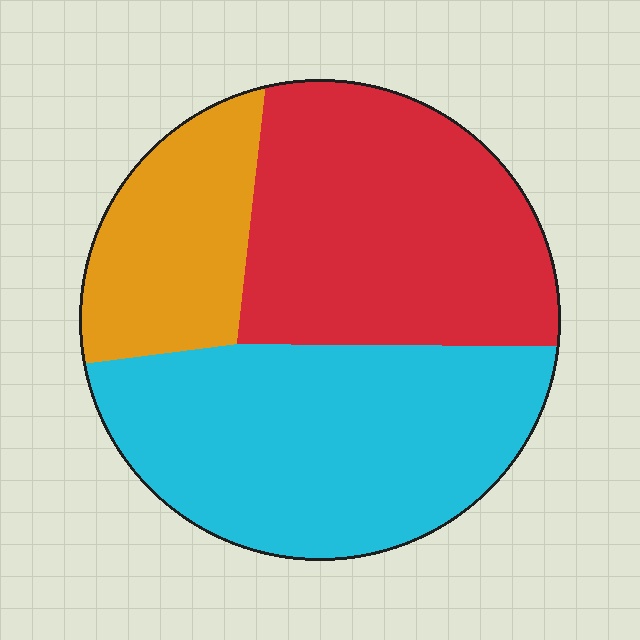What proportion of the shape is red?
Red takes up between a quarter and a half of the shape.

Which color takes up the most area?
Cyan, at roughly 45%.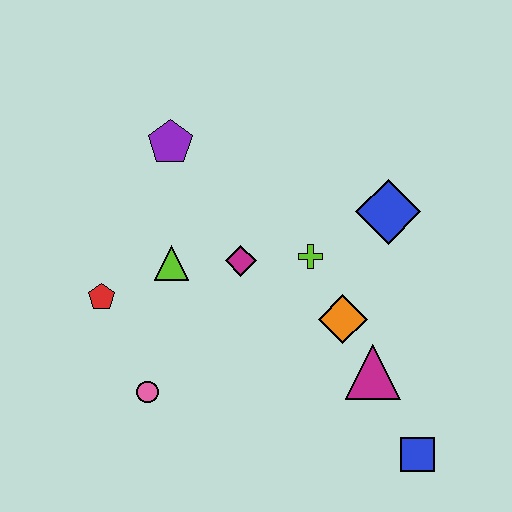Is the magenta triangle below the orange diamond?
Yes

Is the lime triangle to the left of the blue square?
Yes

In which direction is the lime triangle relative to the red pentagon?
The lime triangle is to the right of the red pentagon.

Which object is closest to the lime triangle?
The magenta diamond is closest to the lime triangle.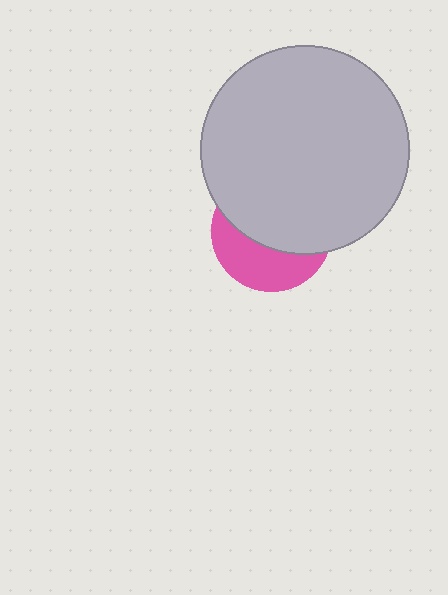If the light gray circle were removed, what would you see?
You would see the complete pink circle.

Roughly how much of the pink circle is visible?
A small part of it is visible (roughly 39%).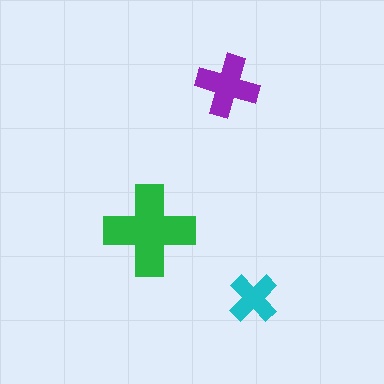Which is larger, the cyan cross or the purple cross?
The purple one.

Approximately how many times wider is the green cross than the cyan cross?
About 2 times wider.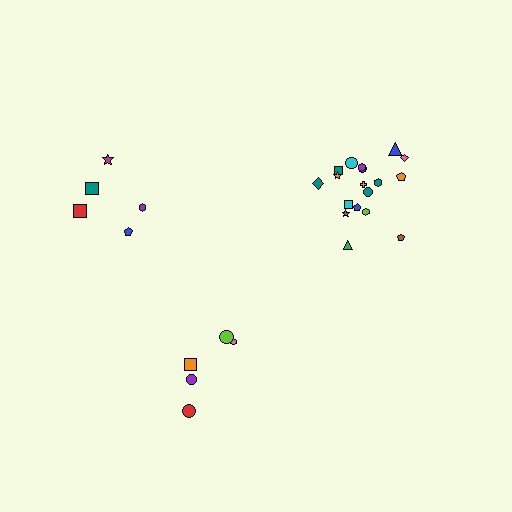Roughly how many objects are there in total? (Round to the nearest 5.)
Roughly 30 objects in total.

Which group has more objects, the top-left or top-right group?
The top-right group.